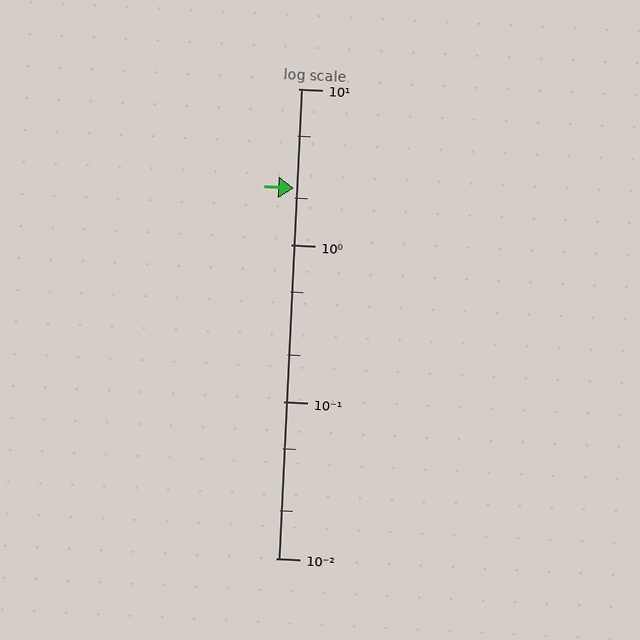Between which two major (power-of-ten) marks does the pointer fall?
The pointer is between 1 and 10.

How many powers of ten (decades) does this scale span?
The scale spans 3 decades, from 0.01 to 10.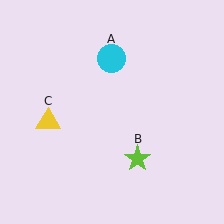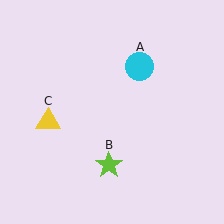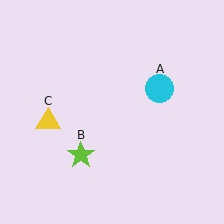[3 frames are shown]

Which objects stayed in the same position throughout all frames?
Yellow triangle (object C) remained stationary.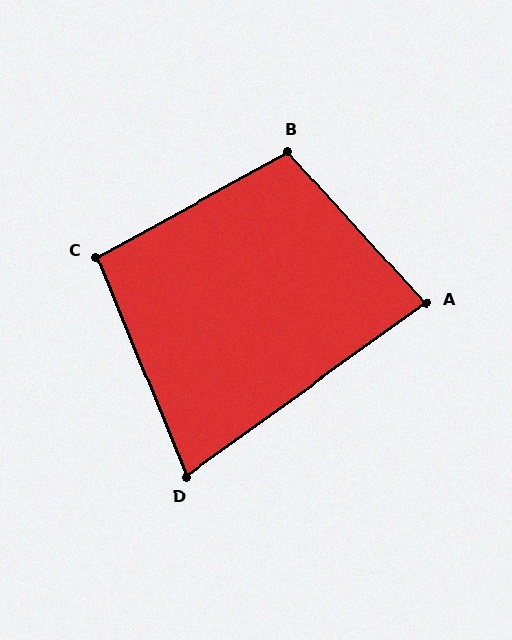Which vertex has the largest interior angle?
B, at approximately 103 degrees.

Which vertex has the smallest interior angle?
D, at approximately 77 degrees.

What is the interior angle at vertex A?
Approximately 83 degrees (acute).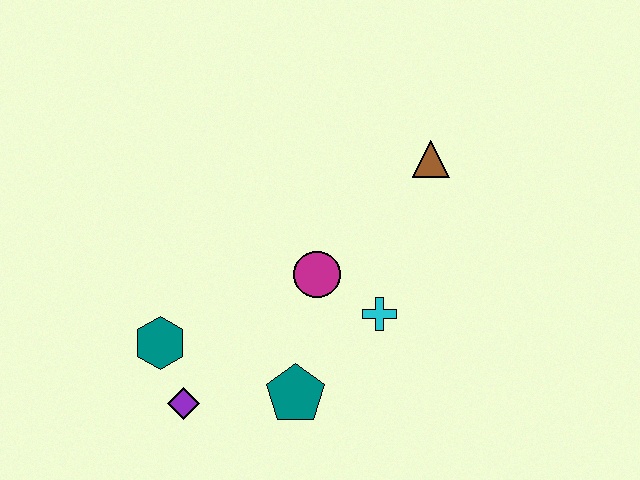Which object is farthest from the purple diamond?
The brown triangle is farthest from the purple diamond.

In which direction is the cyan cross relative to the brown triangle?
The cyan cross is below the brown triangle.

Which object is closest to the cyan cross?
The magenta circle is closest to the cyan cross.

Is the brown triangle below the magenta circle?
No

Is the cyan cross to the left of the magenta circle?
No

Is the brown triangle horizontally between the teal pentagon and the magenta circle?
No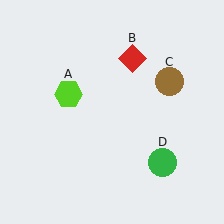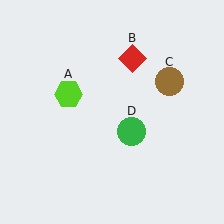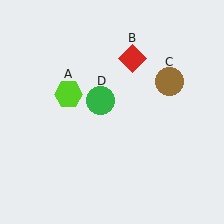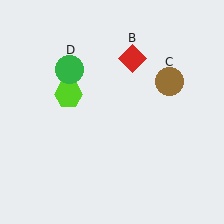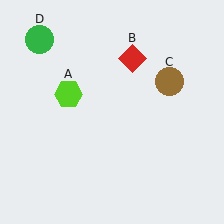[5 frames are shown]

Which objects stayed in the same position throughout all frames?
Lime hexagon (object A) and red diamond (object B) and brown circle (object C) remained stationary.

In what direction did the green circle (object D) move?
The green circle (object D) moved up and to the left.